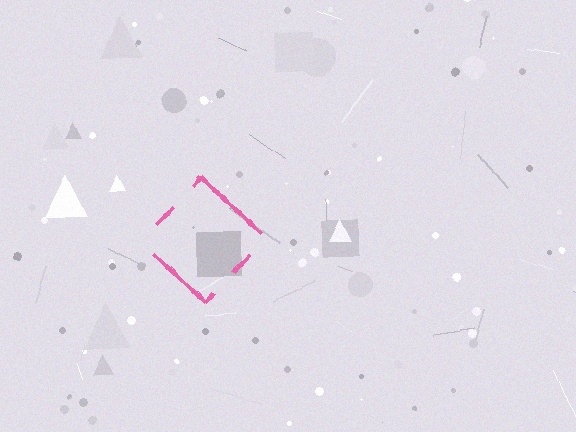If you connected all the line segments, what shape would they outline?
They would outline a diamond.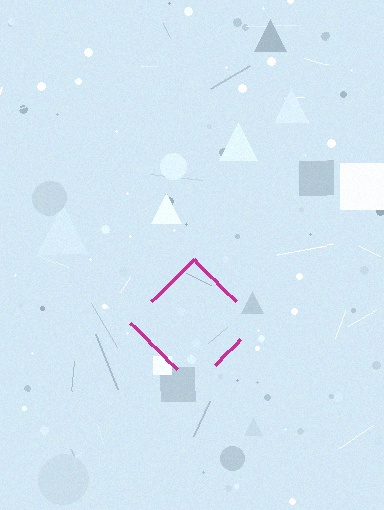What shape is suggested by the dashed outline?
The dashed outline suggests a diamond.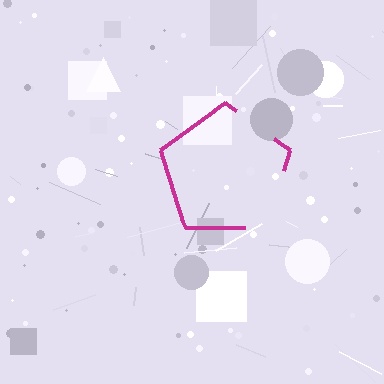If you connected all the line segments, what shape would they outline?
They would outline a pentagon.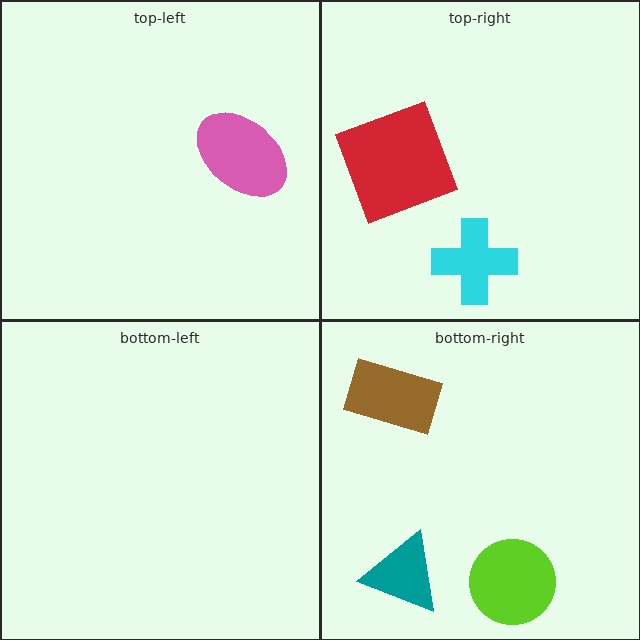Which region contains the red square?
The top-right region.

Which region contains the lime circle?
The bottom-right region.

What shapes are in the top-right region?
The red square, the cyan cross.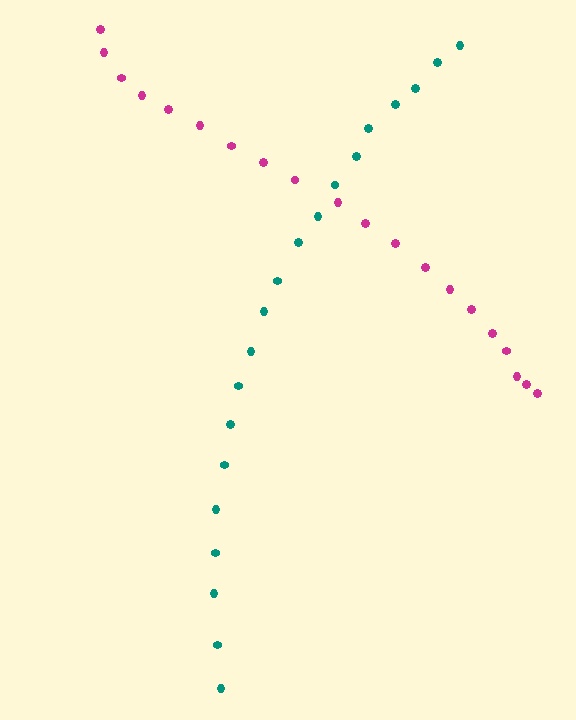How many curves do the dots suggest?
There are 2 distinct paths.